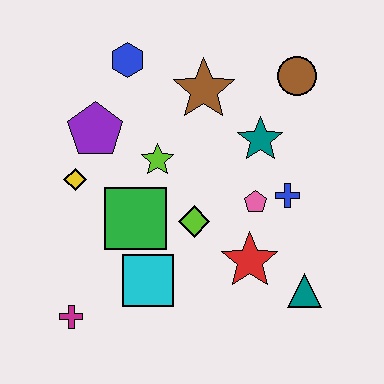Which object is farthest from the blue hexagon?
The teal triangle is farthest from the blue hexagon.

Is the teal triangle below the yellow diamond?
Yes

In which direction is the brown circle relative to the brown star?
The brown circle is to the right of the brown star.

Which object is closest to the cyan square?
The green square is closest to the cyan square.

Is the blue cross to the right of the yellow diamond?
Yes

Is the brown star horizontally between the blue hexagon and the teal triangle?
Yes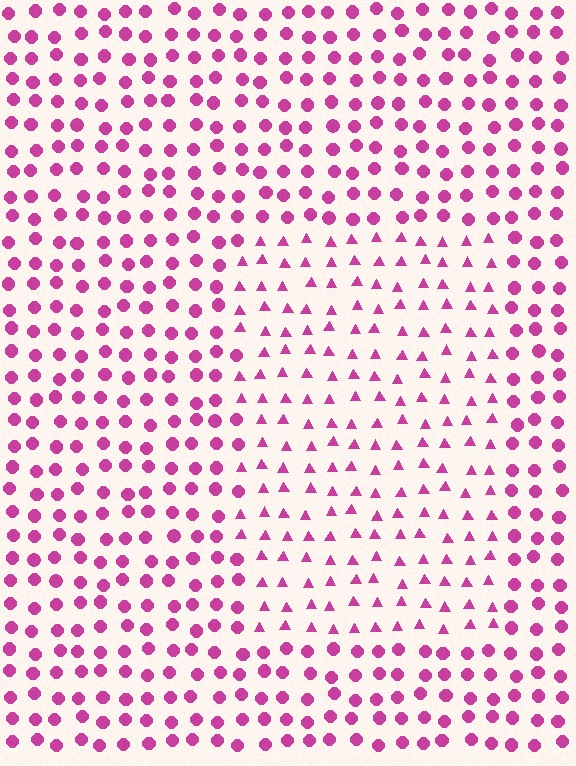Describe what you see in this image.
The image is filled with small magenta elements arranged in a uniform grid. A rectangle-shaped region contains triangles, while the surrounding area contains circles. The boundary is defined purely by the change in element shape.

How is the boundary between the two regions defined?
The boundary is defined by a change in element shape: triangles inside vs. circles outside. All elements share the same color and spacing.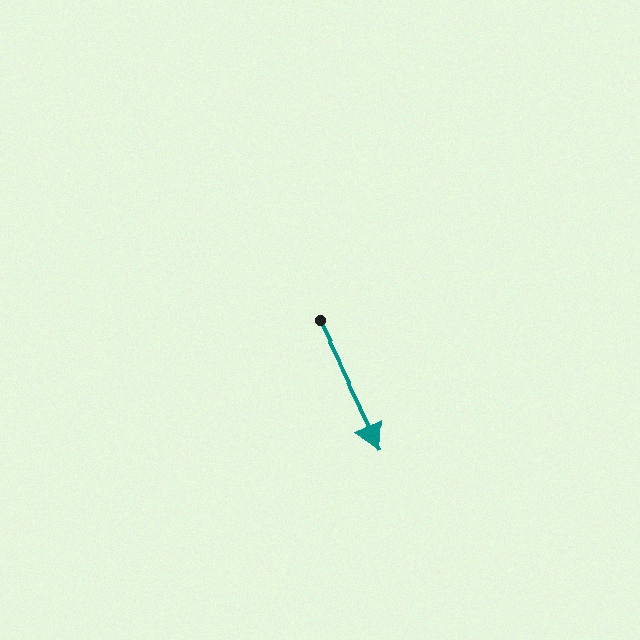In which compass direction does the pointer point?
Southeast.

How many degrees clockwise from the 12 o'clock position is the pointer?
Approximately 154 degrees.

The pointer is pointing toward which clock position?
Roughly 5 o'clock.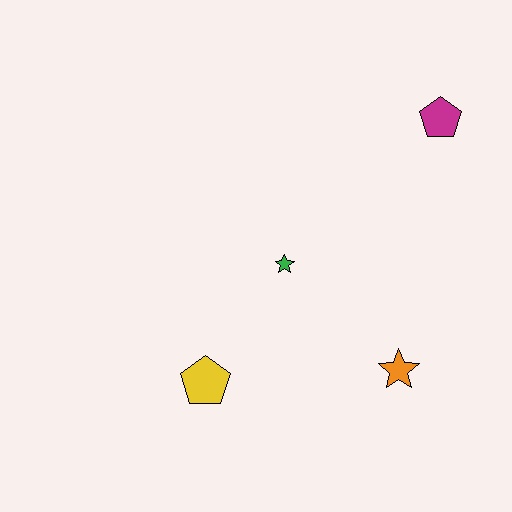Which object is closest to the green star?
The yellow pentagon is closest to the green star.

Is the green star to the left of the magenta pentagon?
Yes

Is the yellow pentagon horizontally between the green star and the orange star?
No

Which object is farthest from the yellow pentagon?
The magenta pentagon is farthest from the yellow pentagon.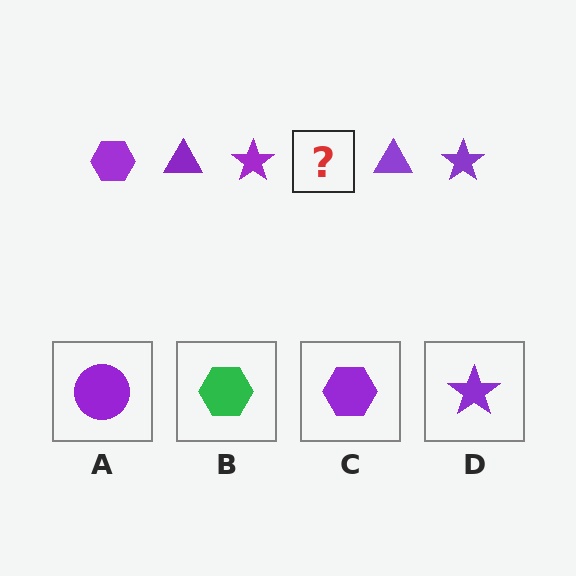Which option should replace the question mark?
Option C.